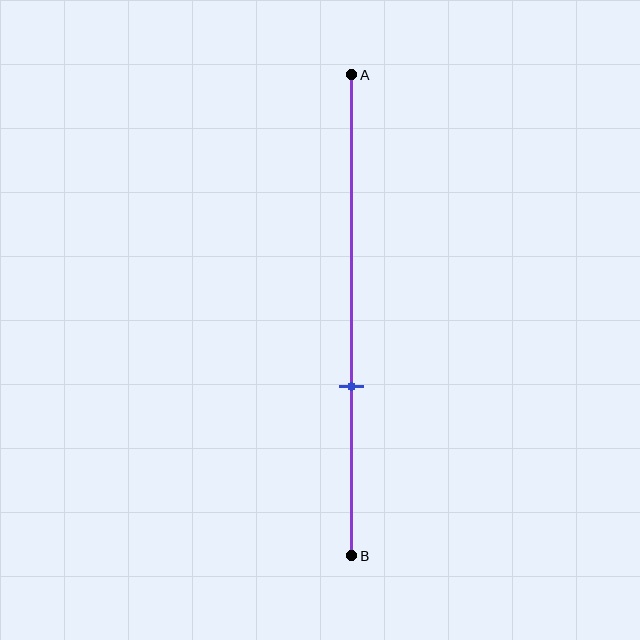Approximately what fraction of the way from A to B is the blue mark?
The blue mark is approximately 65% of the way from A to B.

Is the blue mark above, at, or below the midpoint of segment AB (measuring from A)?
The blue mark is below the midpoint of segment AB.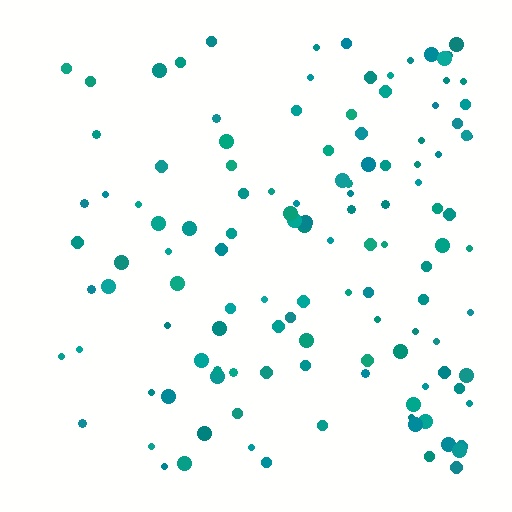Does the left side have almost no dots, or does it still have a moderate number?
Still a moderate number, just noticeably fewer than the right.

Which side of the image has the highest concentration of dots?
The right.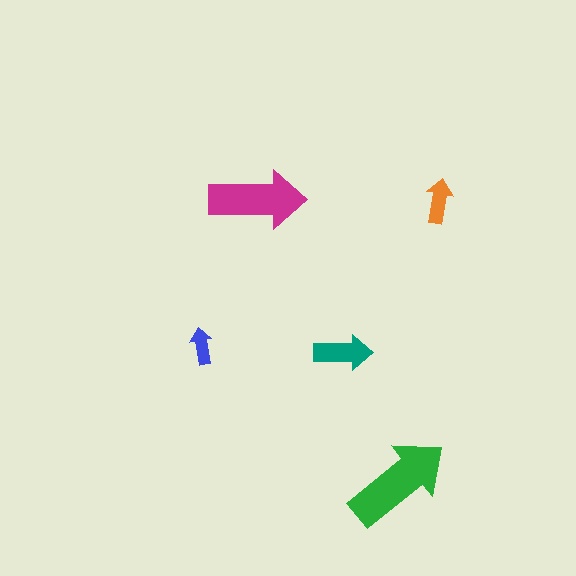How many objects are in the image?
There are 5 objects in the image.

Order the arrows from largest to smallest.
the green one, the magenta one, the teal one, the orange one, the blue one.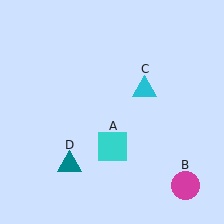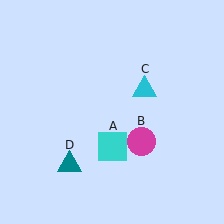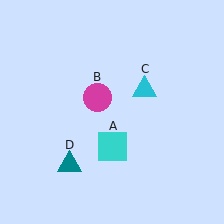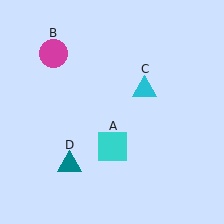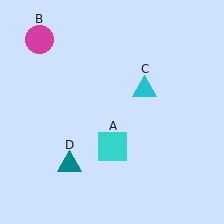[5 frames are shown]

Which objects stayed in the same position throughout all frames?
Cyan square (object A) and cyan triangle (object C) and teal triangle (object D) remained stationary.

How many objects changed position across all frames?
1 object changed position: magenta circle (object B).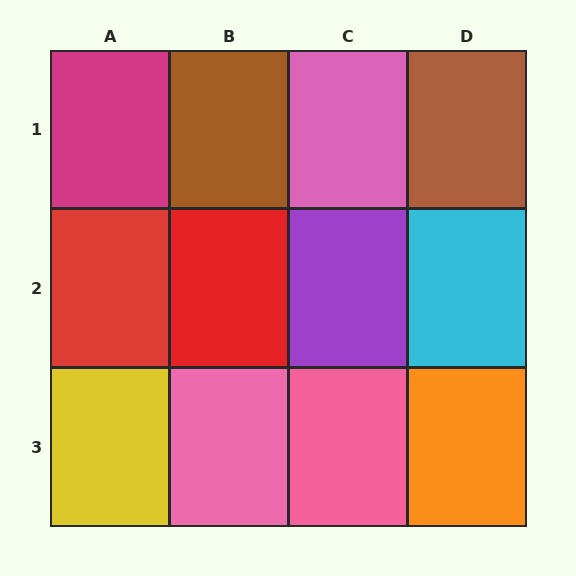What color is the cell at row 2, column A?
Red.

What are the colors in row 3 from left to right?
Yellow, pink, pink, orange.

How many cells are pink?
3 cells are pink.